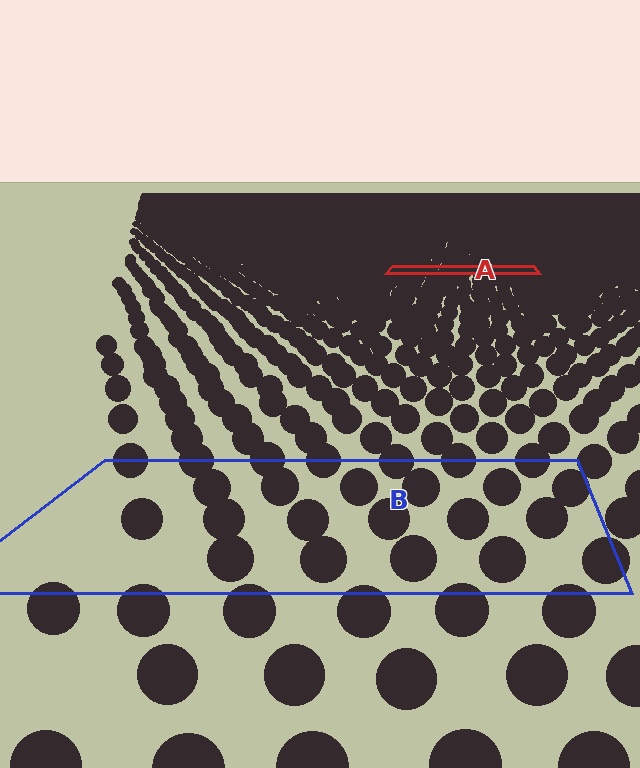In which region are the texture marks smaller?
The texture marks are smaller in region A, because it is farther away.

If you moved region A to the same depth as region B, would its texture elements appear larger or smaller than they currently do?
They would appear larger. At a closer depth, the same texture elements are projected at a bigger on-screen size.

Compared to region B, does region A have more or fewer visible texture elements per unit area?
Region A has more texture elements per unit area — they are packed more densely because it is farther away.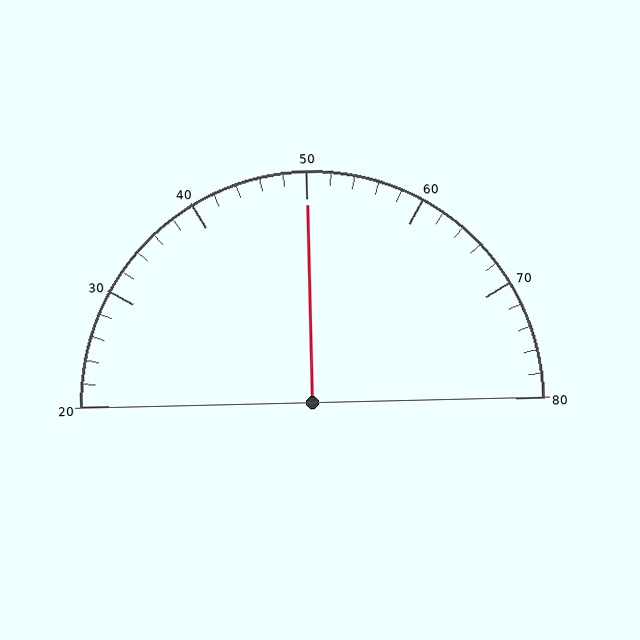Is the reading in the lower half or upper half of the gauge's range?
The reading is in the upper half of the range (20 to 80).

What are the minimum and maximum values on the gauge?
The gauge ranges from 20 to 80.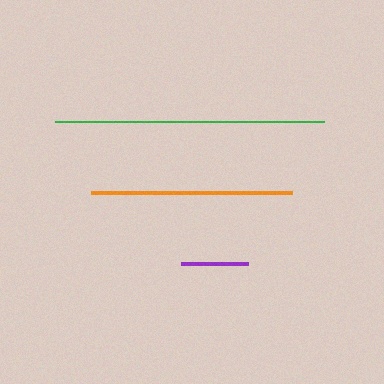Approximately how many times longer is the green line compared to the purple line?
The green line is approximately 4.0 times the length of the purple line.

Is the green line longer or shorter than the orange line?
The green line is longer than the orange line.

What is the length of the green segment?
The green segment is approximately 269 pixels long.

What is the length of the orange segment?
The orange segment is approximately 201 pixels long.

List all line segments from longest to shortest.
From longest to shortest: green, orange, purple.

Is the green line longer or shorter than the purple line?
The green line is longer than the purple line.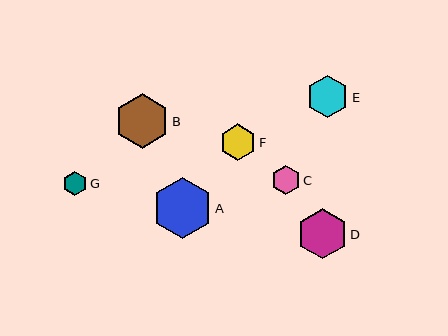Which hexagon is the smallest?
Hexagon G is the smallest with a size of approximately 24 pixels.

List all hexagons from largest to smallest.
From largest to smallest: A, B, D, E, F, C, G.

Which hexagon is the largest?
Hexagon A is the largest with a size of approximately 60 pixels.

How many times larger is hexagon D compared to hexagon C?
Hexagon D is approximately 1.7 times the size of hexagon C.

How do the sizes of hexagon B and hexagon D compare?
Hexagon B and hexagon D are approximately the same size.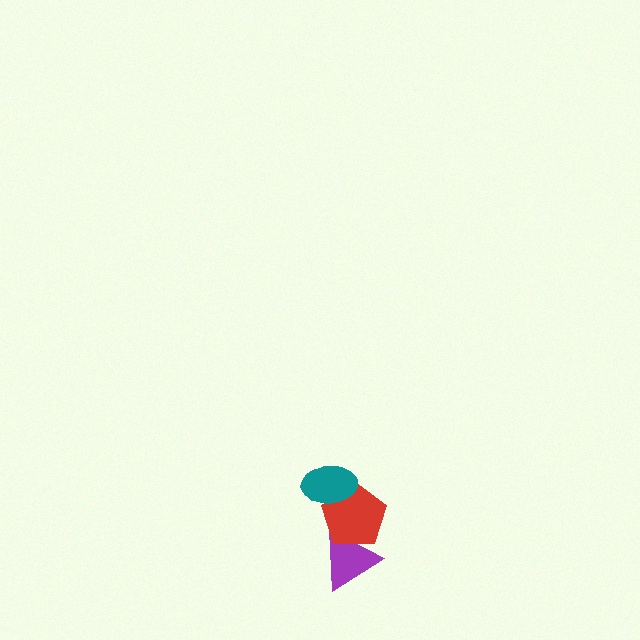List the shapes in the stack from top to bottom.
From top to bottom: the teal ellipse, the red pentagon, the purple triangle.